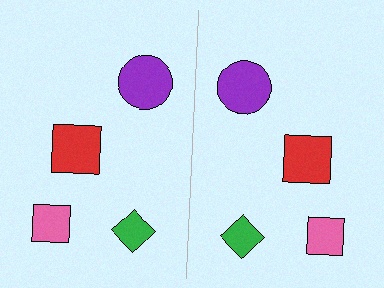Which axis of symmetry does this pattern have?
The pattern has a vertical axis of symmetry running through the center of the image.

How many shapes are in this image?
There are 8 shapes in this image.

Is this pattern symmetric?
Yes, this pattern has bilateral (reflection) symmetry.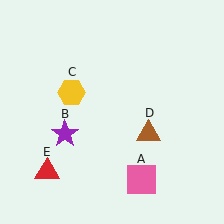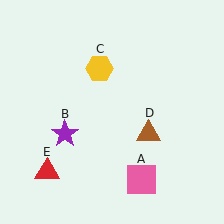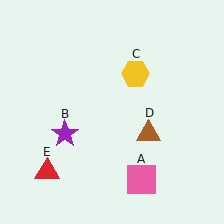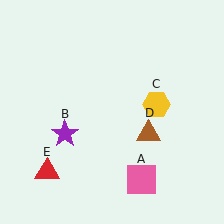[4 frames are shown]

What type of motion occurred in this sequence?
The yellow hexagon (object C) rotated clockwise around the center of the scene.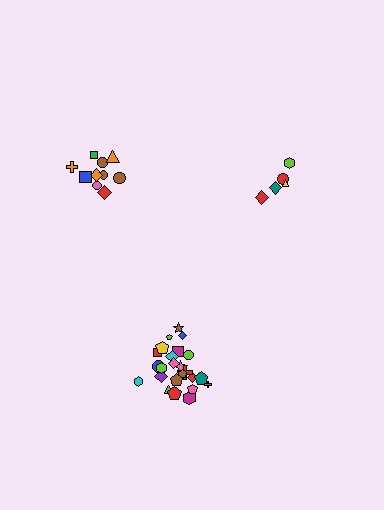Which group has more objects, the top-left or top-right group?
The top-left group.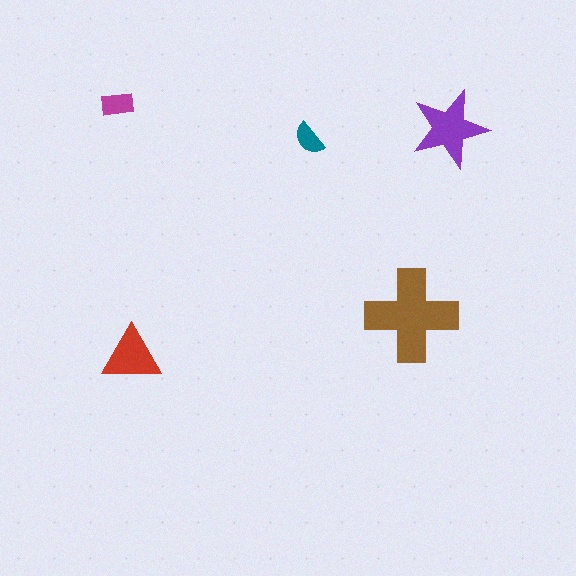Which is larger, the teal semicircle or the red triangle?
The red triangle.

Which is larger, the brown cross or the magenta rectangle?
The brown cross.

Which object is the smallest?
The teal semicircle.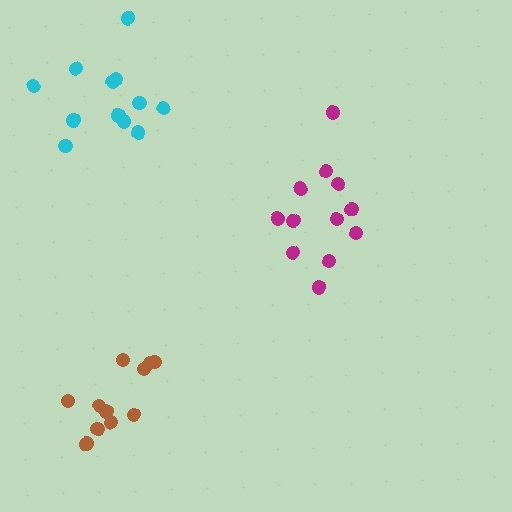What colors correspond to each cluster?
The clusters are colored: magenta, cyan, brown.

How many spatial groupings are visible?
There are 3 spatial groupings.